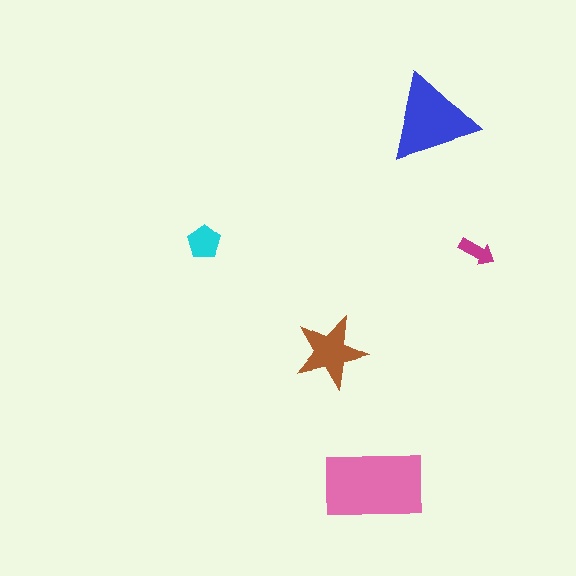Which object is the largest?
The pink rectangle.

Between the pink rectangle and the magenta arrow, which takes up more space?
The pink rectangle.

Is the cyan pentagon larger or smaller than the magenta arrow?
Larger.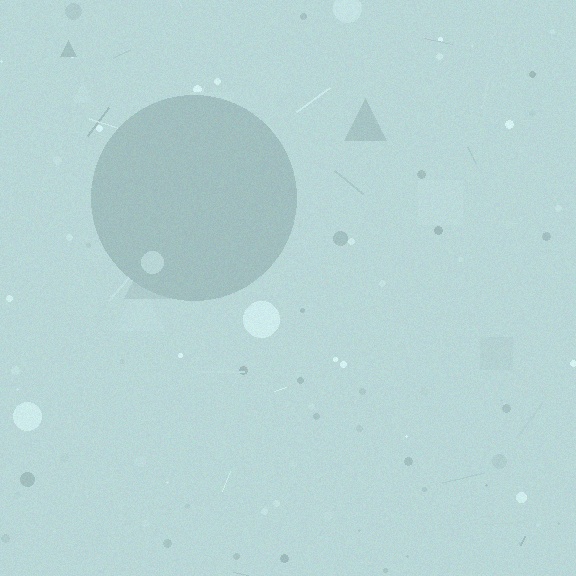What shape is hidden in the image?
A circle is hidden in the image.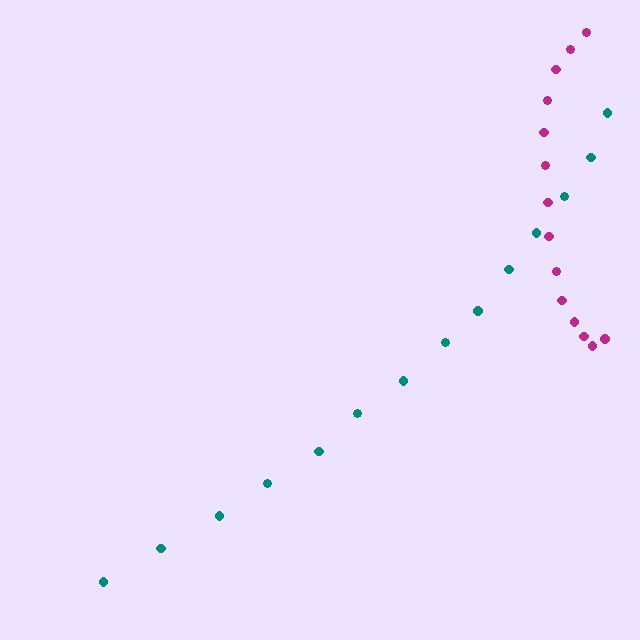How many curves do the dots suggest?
There are 2 distinct paths.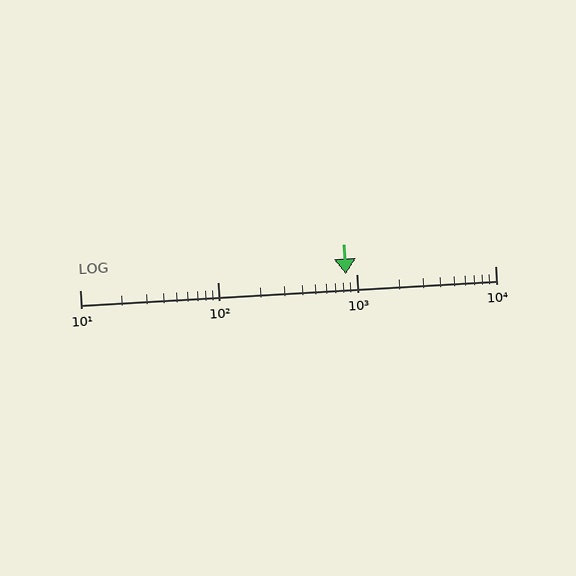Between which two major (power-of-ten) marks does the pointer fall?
The pointer is between 100 and 1000.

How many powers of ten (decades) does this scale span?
The scale spans 3 decades, from 10 to 10000.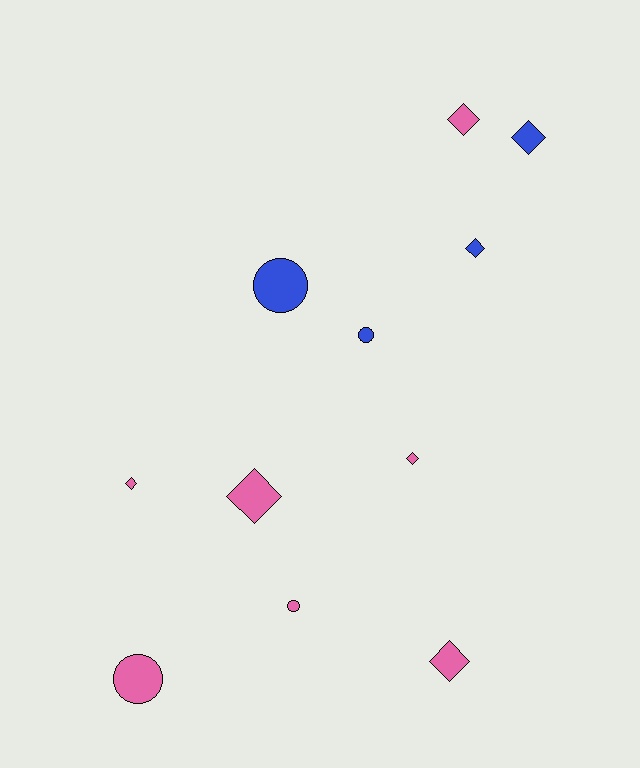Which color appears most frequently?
Pink, with 7 objects.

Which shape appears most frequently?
Diamond, with 7 objects.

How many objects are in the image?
There are 11 objects.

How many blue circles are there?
There are 2 blue circles.